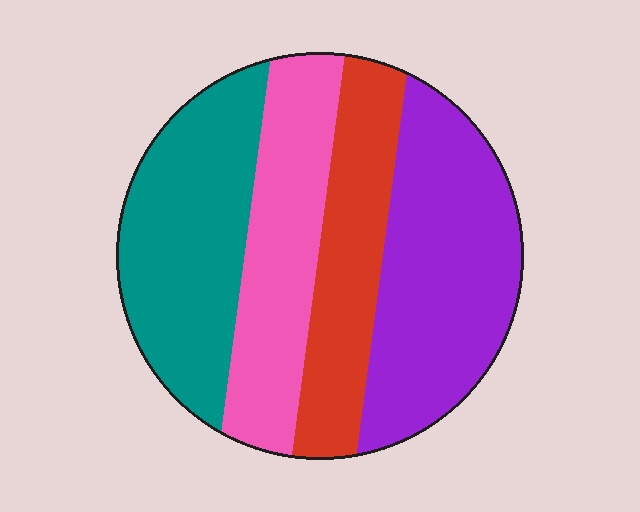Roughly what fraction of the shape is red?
Red takes up less than a quarter of the shape.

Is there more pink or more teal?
Teal.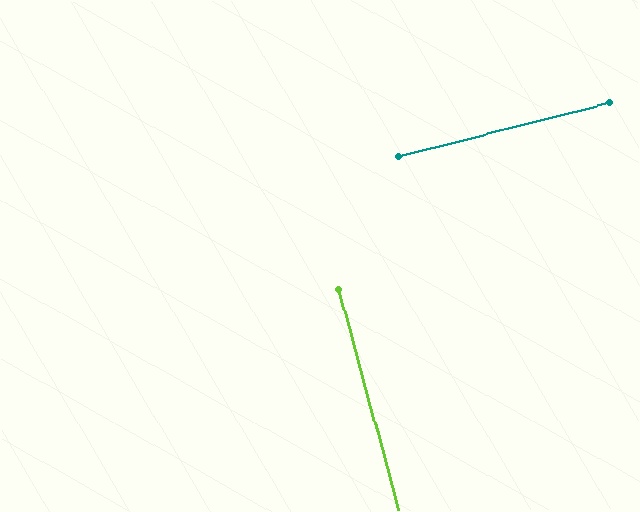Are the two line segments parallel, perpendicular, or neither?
Perpendicular — they meet at approximately 89°.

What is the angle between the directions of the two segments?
Approximately 89 degrees.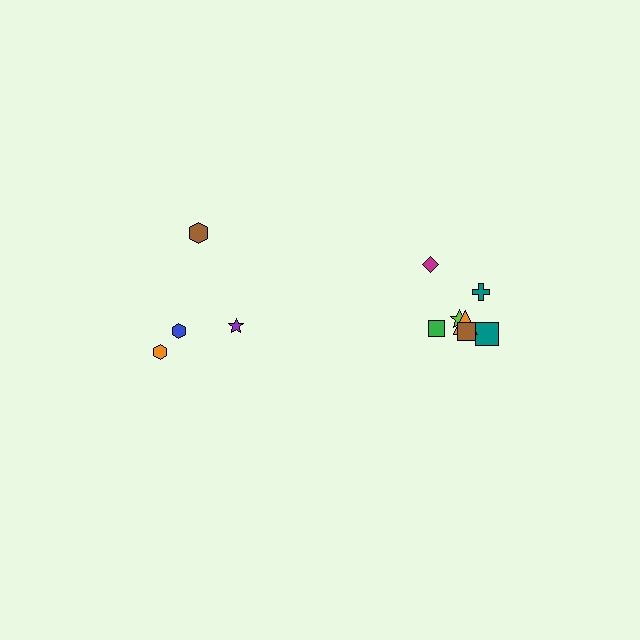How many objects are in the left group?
There are 4 objects.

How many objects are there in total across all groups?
There are 11 objects.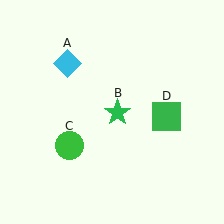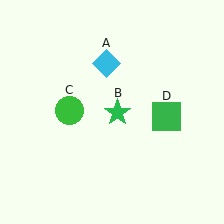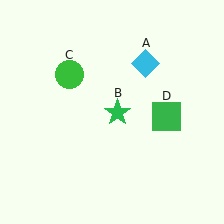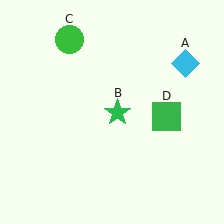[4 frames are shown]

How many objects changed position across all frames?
2 objects changed position: cyan diamond (object A), green circle (object C).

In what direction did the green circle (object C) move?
The green circle (object C) moved up.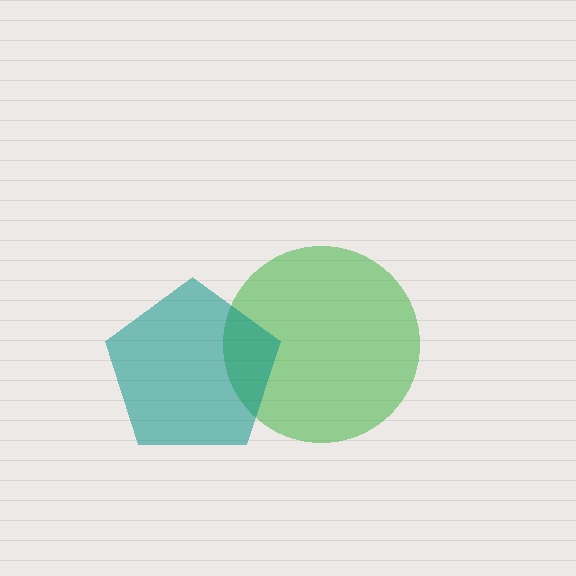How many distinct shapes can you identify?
There are 2 distinct shapes: a green circle, a teal pentagon.